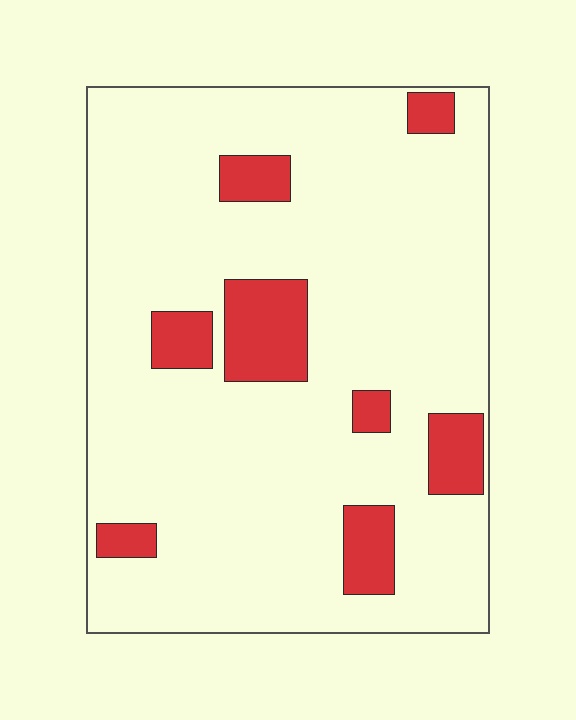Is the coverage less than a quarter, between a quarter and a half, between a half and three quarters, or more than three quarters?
Less than a quarter.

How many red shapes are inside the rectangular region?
8.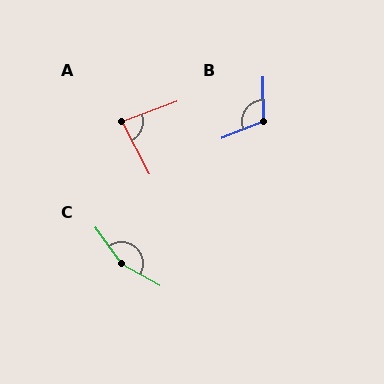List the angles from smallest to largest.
A (83°), B (112°), C (154°).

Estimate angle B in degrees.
Approximately 112 degrees.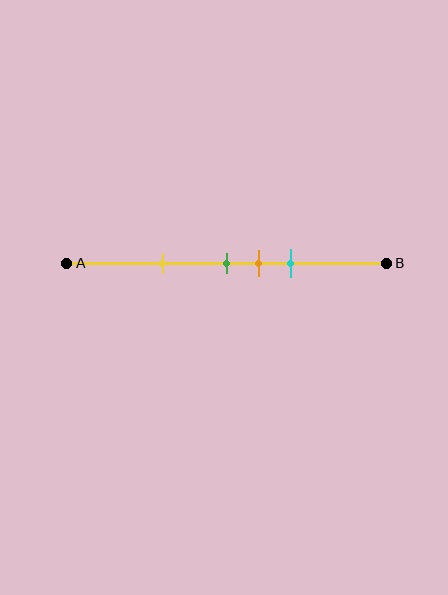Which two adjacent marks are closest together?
The green and orange marks are the closest adjacent pair.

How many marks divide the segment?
There are 4 marks dividing the segment.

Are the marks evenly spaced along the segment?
No, the marks are not evenly spaced.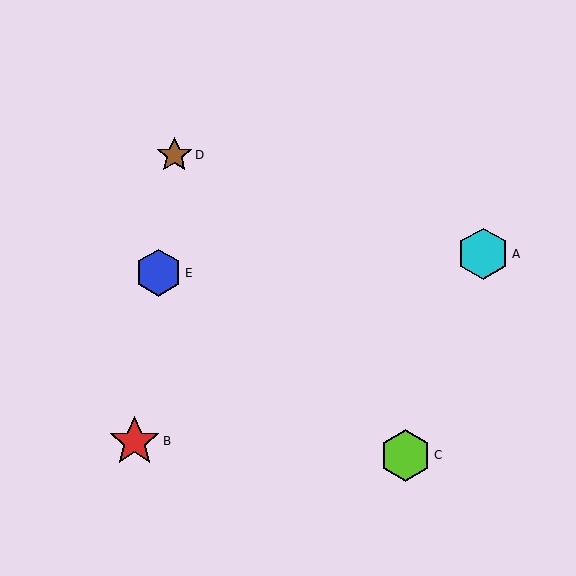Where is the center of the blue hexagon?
The center of the blue hexagon is at (158, 273).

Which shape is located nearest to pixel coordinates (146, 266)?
The blue hexagon (labeled E) at (158, 273) is nearest to that location.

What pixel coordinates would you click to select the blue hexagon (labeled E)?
Click at (158, 273) to select the blue hexagon E.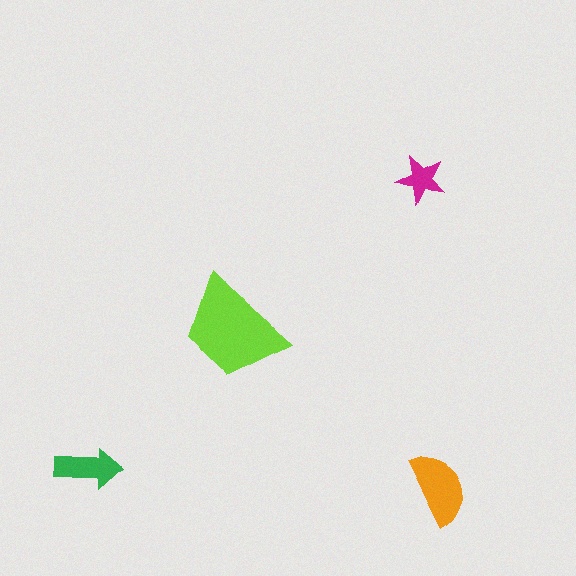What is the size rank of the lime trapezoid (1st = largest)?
1st.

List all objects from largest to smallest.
The lime trapezoid, the orange semicircle, the green arrow, the magenta star.